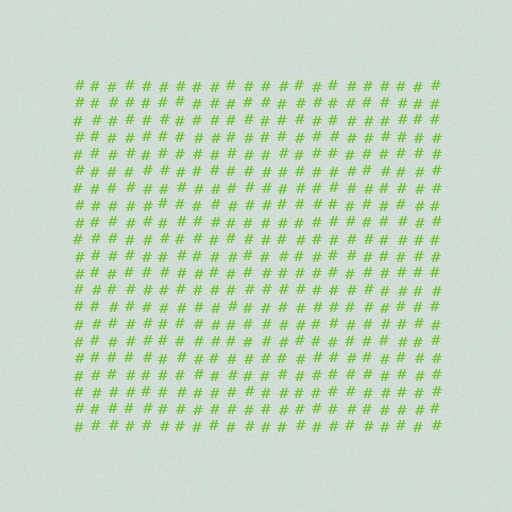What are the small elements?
The small elements are hash symbols.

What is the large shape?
The large shape is a square.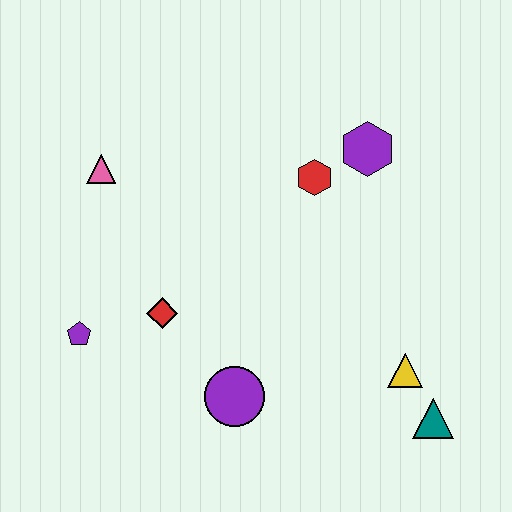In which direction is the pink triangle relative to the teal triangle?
The pink triangle is to the left of the teal triangle.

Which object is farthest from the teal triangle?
The pink triangle is farthest from the teal triangle.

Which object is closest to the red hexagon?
The purple hexagon is closest to the red hexagon.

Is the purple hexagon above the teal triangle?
Yes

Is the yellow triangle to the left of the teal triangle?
Yes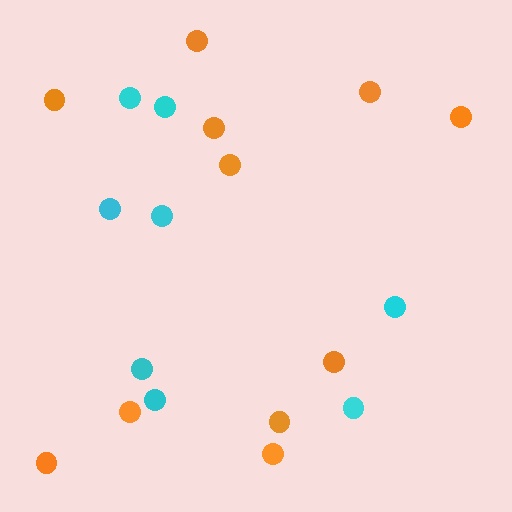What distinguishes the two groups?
There are 2 groups: one group of cyan circles (8) and one group of orange circles (11).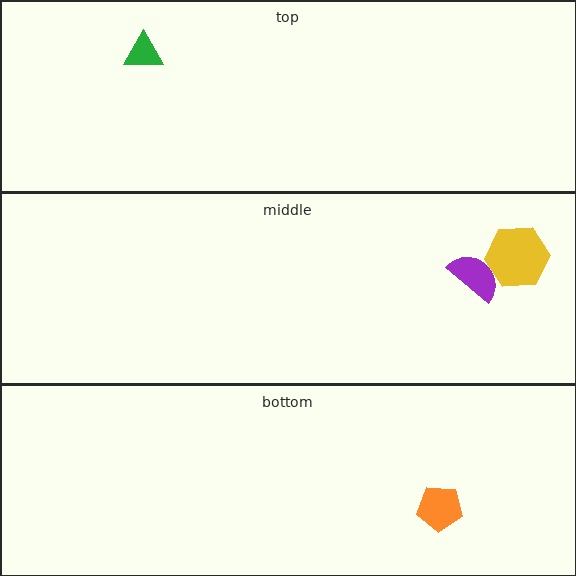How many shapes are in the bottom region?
1.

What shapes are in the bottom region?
The orange pentagon.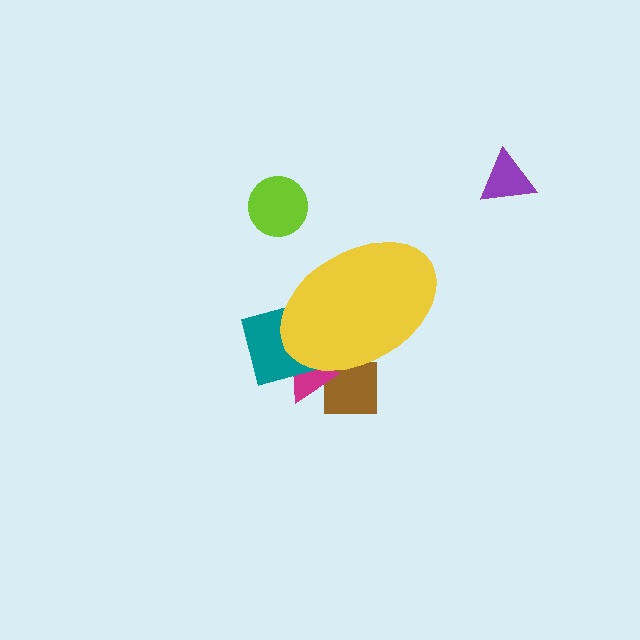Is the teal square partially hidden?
Yes, the teal square is partially hidden behind the yellow ellipse.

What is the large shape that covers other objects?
A yellow ellipse.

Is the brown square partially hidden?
Yes, the brown square is partially hidden behind the yellow ellipse.